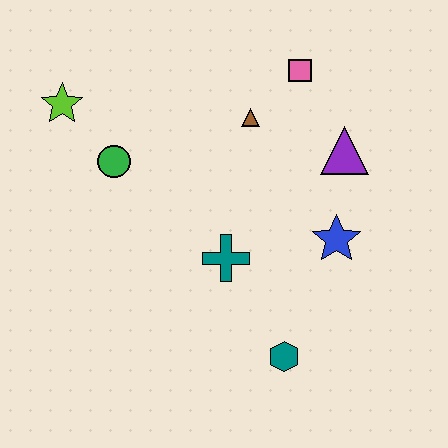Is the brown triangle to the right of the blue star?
No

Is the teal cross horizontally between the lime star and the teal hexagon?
Yes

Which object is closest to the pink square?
The brown triangle is closest to the pink square.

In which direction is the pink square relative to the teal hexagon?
The pink square is above the teal hexagon.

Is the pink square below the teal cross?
No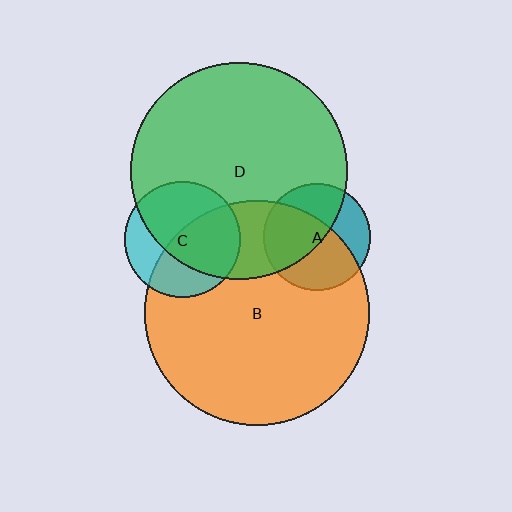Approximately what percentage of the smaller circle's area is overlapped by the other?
Approximately 65%.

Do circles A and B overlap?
Yes.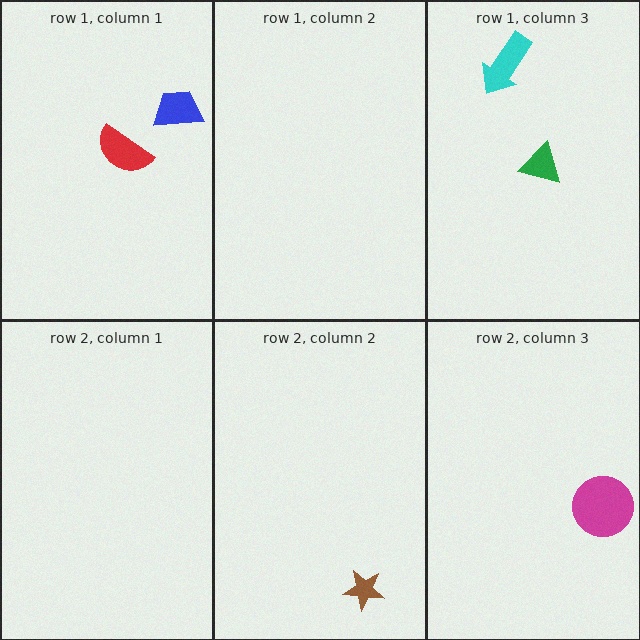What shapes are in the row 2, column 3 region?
The magenta circle.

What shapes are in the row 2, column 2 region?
The brown star.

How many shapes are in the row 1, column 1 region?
2.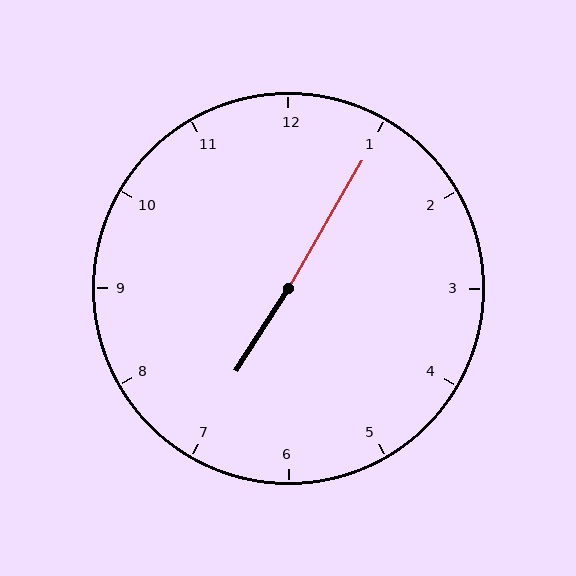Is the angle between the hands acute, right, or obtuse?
It is obtuse.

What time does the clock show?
7:05.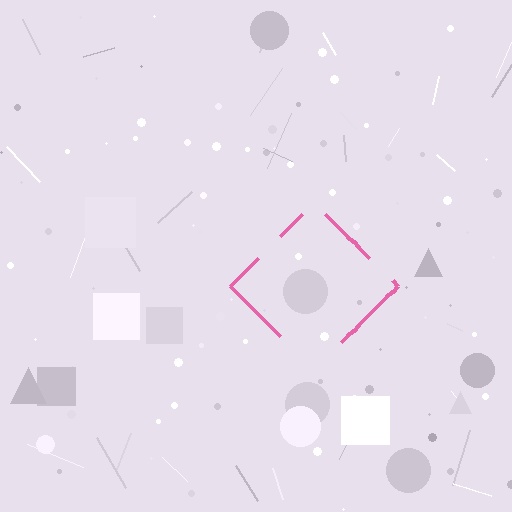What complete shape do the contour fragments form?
The contour fragments form a diamond.